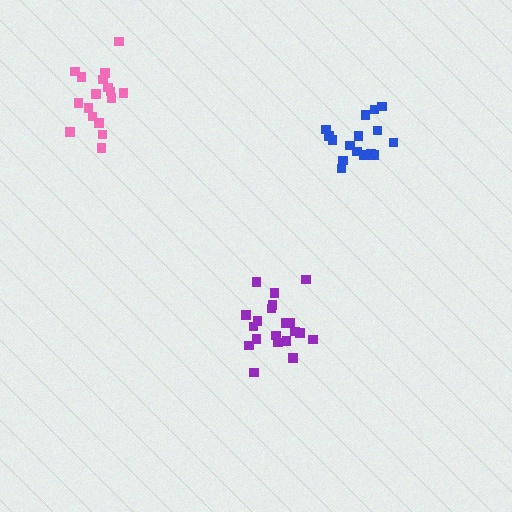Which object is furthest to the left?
The pink cluster is leftmost.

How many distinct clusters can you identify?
There are 3 distinct clusters.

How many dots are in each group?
Group 1: 17 dots, Group 2: 20 dots, Group 3: 17 dots (54 total).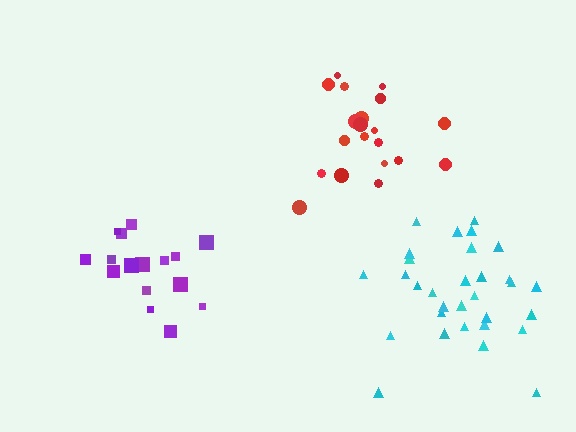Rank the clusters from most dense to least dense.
red, cyan, purple.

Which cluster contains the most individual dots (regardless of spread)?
Cyan (31).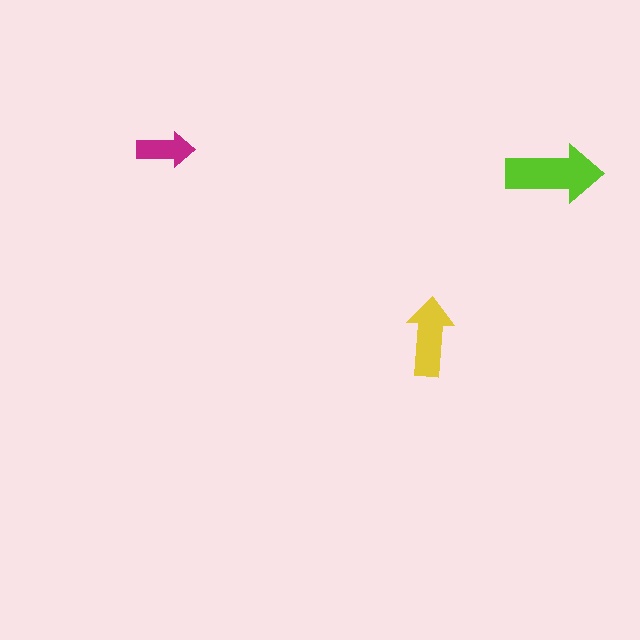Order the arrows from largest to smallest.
the lime one, the yellow one, the magenta one.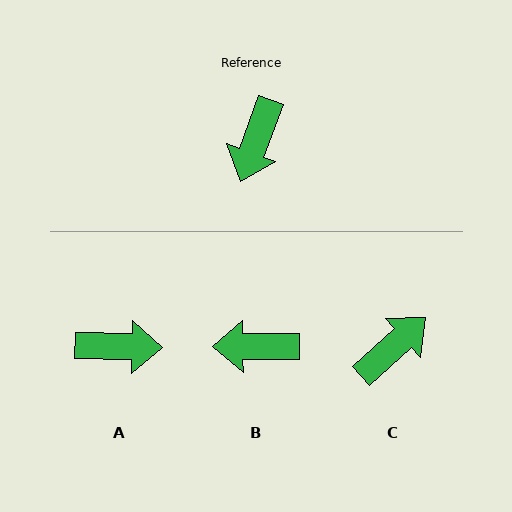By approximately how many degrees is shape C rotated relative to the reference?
Approximately 152 degrees counter-clockwise.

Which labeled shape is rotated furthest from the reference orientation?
C, about 152 degrees away.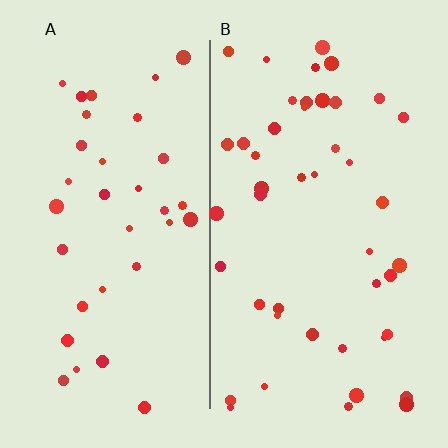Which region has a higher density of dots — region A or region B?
B (the right).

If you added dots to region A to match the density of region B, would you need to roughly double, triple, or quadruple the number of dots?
Approximately double.